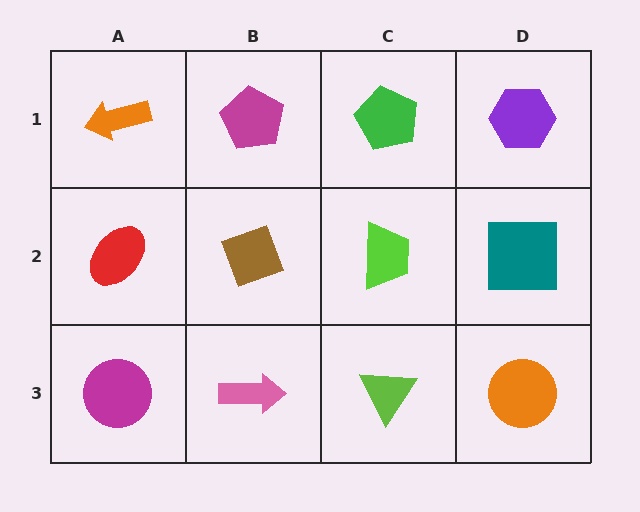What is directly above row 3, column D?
A teal square.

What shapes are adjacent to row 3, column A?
A red ellipse (row 2, column A), a pink arrow (row 3, column B).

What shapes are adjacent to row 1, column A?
A red ellipse (row 2, column A), a magenta pentagon (row 1, column B).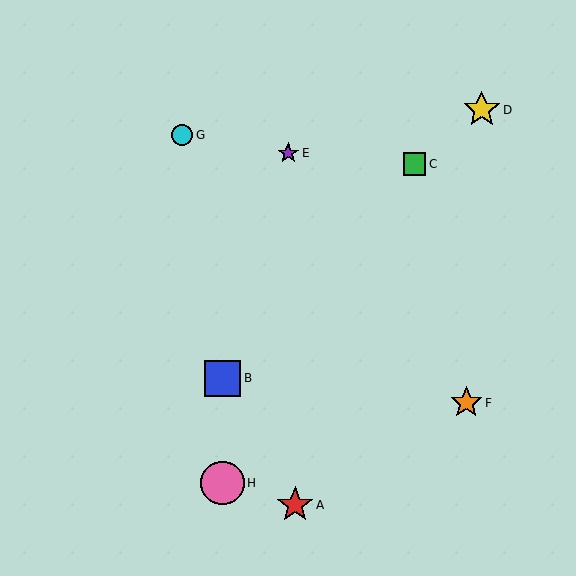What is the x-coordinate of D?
Object D is at x≈482.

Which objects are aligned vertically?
Objects B, H are aligned vertically.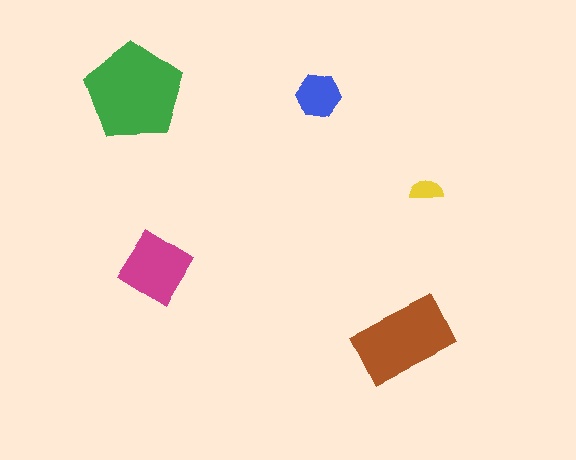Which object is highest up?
The green pentagon is topmost.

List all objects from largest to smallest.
The green pentagon, the brown rectangle, the magenta diamond, the blue hexagon, the yellow semicircle.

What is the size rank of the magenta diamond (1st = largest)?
3rd.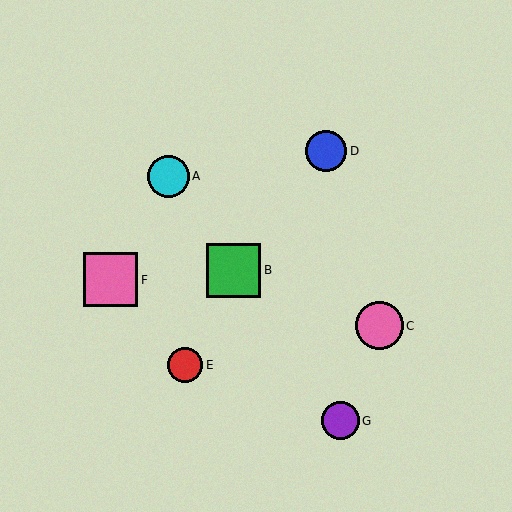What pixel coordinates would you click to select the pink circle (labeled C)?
Click at (379, 326) to select the pink circle C.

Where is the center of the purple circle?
The center of the purple circle is at (340, 421).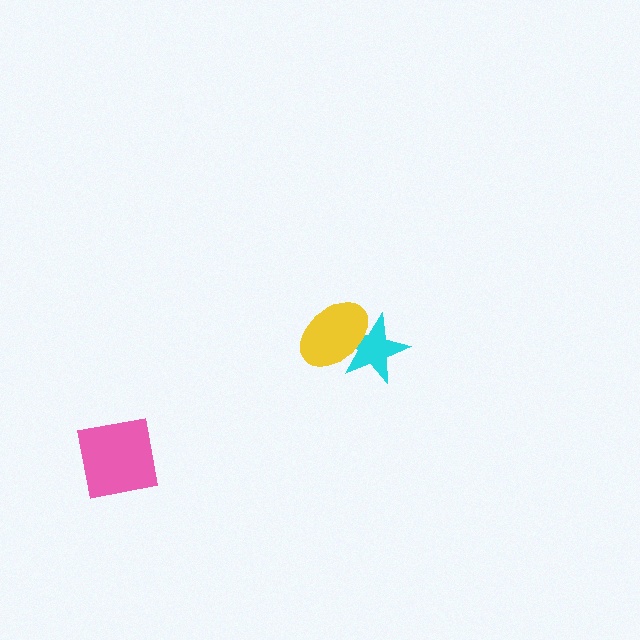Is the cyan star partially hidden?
Yes, it is partially covered by another shape.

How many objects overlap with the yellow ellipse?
1 object overlaps with the yellow ellipse.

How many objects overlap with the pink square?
0 objects overlap with the pink square.